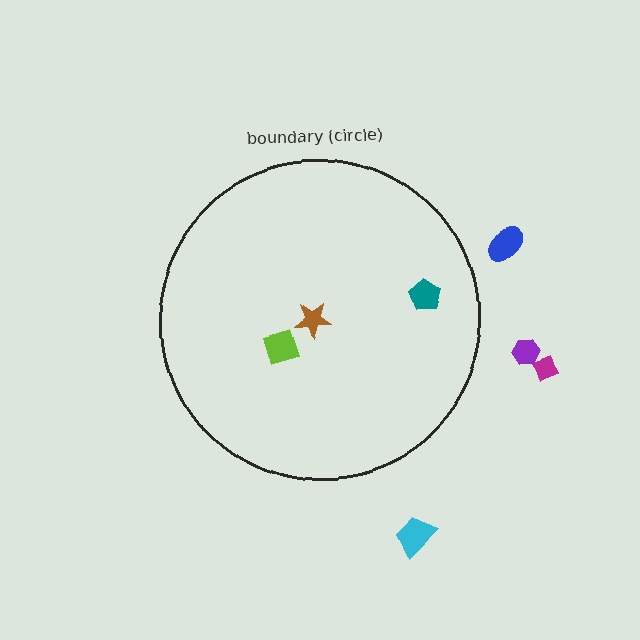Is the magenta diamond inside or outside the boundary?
Outside.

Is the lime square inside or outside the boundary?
Inside.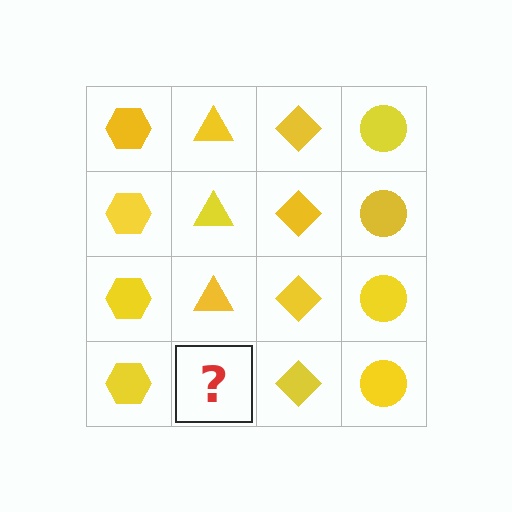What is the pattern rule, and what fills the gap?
The rule is that each column has a consistent shape. The gap should be filled with a yellow triangle.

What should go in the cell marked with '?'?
The missing cell should contain a yellow triangle.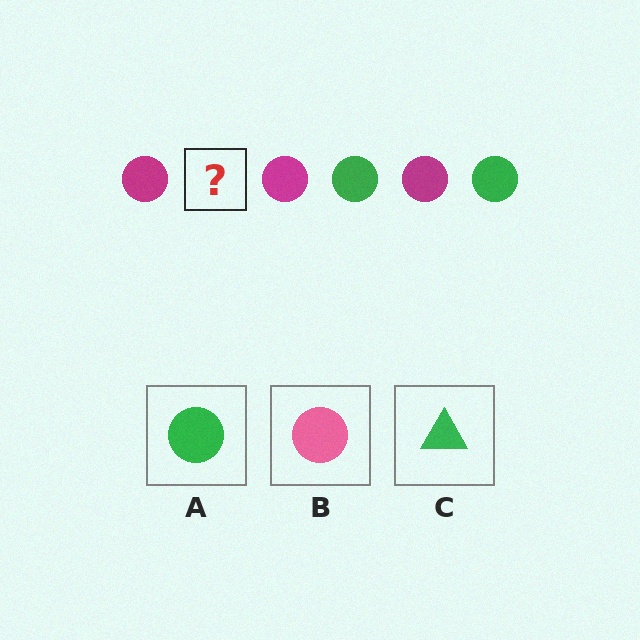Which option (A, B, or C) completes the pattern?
A.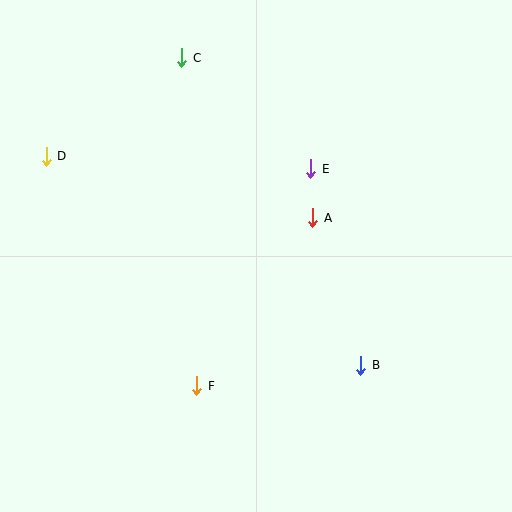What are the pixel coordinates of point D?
Point D is at (46, 156).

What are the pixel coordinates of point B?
Point B is at (361, 365).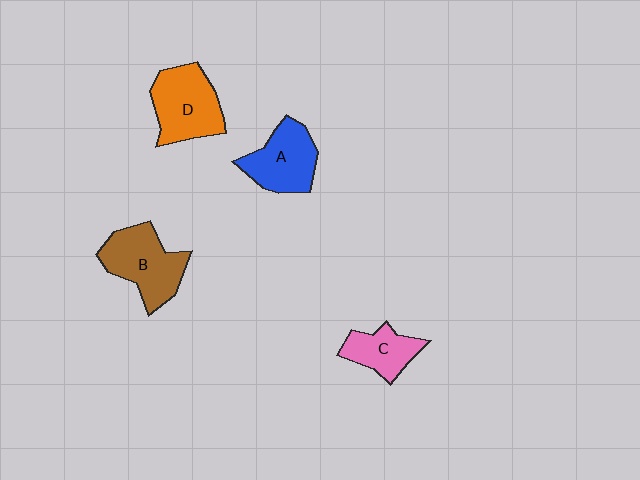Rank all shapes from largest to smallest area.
From largest to smallest: B (brown), D (orange), A (blue), C (pink).